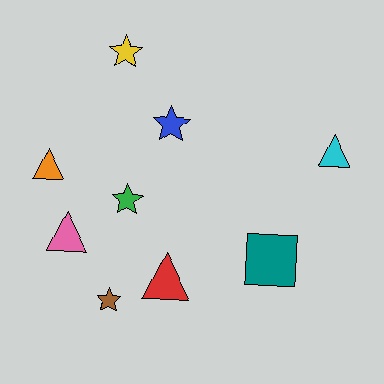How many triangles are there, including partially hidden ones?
There are 4 triangles.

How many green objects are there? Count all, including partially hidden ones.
There is 1 green object.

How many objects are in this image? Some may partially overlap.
There are 9 objects.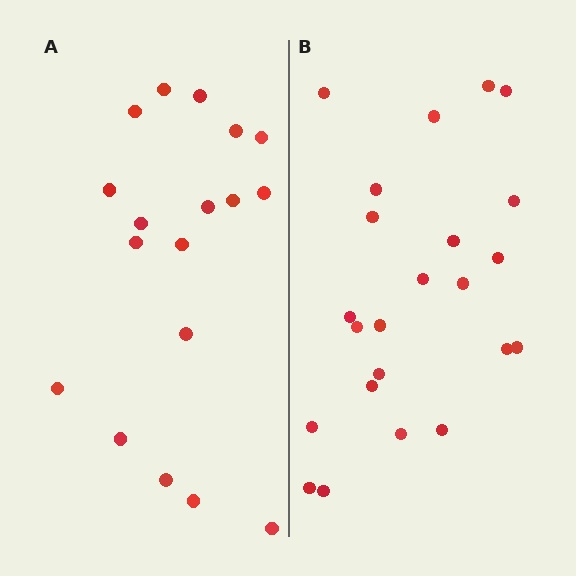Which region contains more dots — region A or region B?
Region B (the right region) has more dots.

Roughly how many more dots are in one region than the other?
Region B has about 5 more dots than region A.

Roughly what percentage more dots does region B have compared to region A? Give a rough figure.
About 30% more.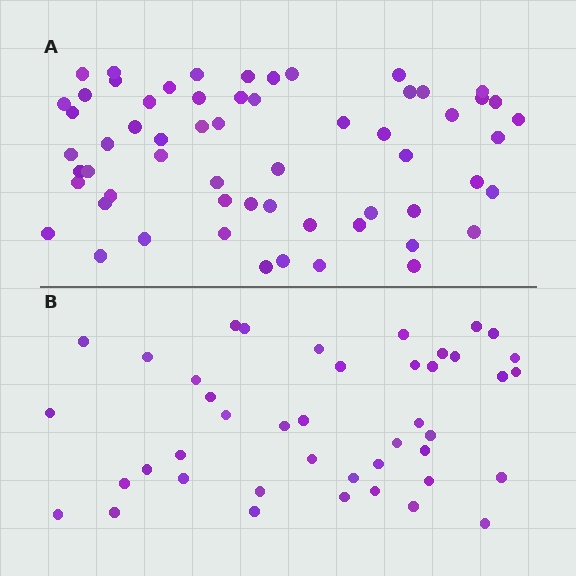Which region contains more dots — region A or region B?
Region A (the top region) has more dots.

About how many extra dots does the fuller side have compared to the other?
Region A has approximately 15 more dots than region B.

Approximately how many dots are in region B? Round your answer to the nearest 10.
About 40 dots. (The exact count is 43, which rounds to 40.)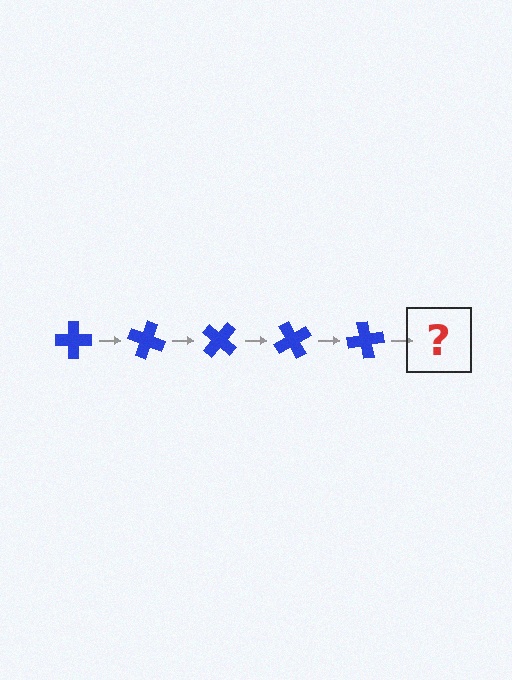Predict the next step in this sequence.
The next step is a blue cross rotated 100 degrees.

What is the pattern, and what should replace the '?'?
The pattern is that the cross rotates 20 degrees each step. The '?' should be a blue cross rotated 100 degrees.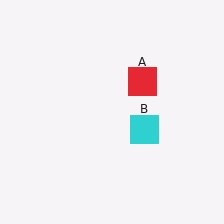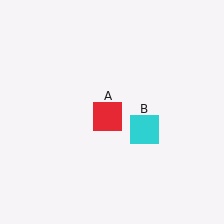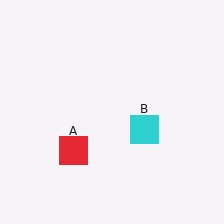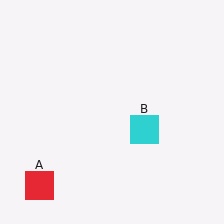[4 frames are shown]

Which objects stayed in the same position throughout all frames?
Cyan square (object B) remained stationary.